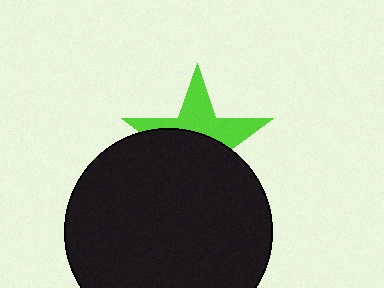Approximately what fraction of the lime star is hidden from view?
Roughly 57% of the lime star is hidden behind the black circle.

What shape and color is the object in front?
The object in front is a black circle.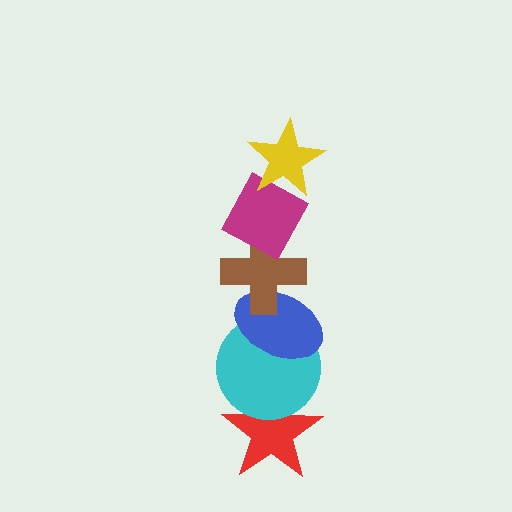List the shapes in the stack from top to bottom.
From top to bottom: the yellow star, the magenta diamond, the brown cross, the blue ellipse, the cyan circle, the red star.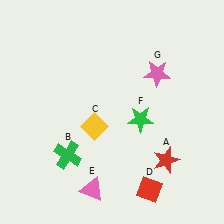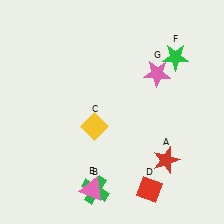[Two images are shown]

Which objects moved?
The objects that moved are: the green cross (B), the green star (F).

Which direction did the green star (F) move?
The green star (F) moved up.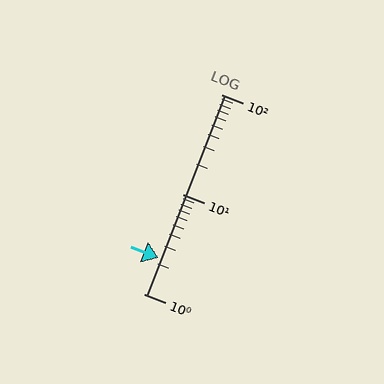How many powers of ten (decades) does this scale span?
The scale spans 2 decades, from 1 to 100.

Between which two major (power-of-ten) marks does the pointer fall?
The pointer is between 1 and 10.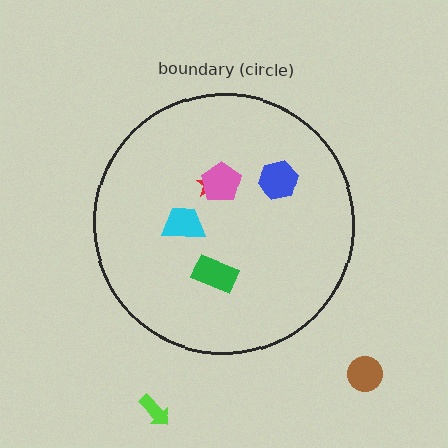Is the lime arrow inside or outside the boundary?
Outside.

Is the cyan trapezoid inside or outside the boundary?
Inside.